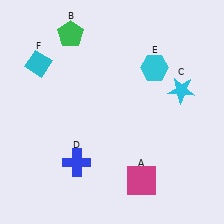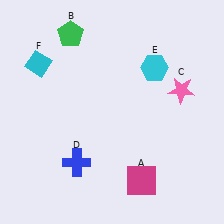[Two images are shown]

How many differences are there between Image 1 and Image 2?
There is 1 difference between the two images.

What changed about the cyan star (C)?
In Image 1, C is cyan. In Image 2, it changed to pink.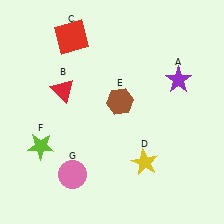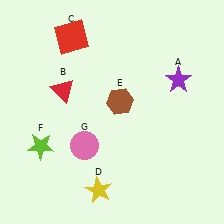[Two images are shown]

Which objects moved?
The objects that moved are: the yellow star (D), the pink circle (G).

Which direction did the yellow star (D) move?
The yellow star (D) moved left.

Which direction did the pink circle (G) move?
The pink circle (G) moved up.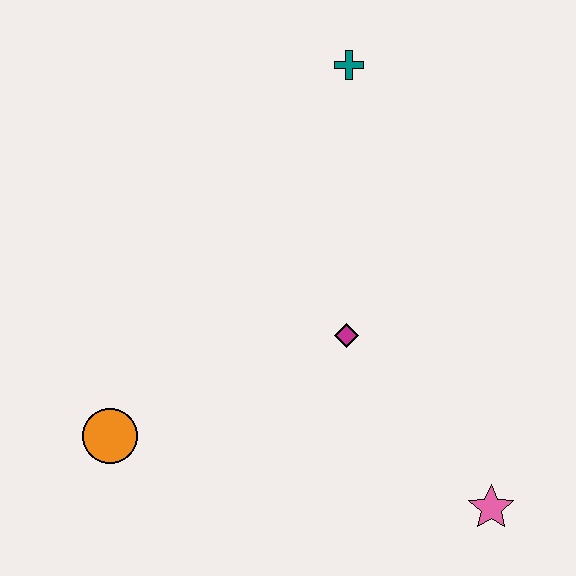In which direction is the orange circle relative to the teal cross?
The orange circle is below the teal cross.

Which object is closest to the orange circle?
The magenta diamond is closest to the orange circle.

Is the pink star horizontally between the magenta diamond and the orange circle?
No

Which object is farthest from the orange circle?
The teal cross is farthest from the orange circle.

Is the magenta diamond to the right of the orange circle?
Yes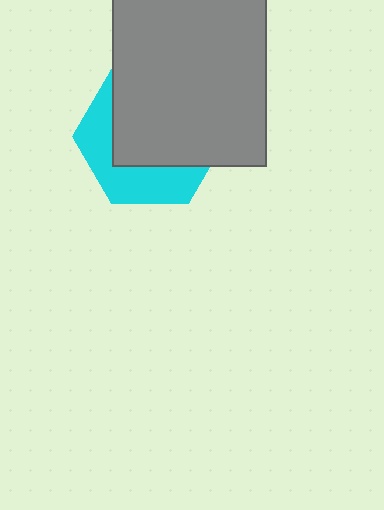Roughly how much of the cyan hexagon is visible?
A small part of it is visible (roughly 37%).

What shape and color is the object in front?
The object in front is a gray rectangle.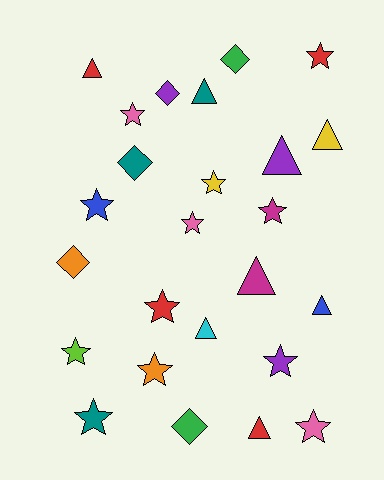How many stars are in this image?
There are 12 stars.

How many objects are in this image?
There are 25 objects.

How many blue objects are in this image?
There are 2 blue objects.